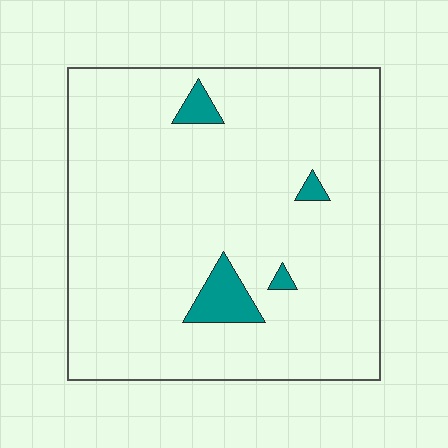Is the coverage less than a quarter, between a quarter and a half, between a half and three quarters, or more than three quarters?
Less than a quarter.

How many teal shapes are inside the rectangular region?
4.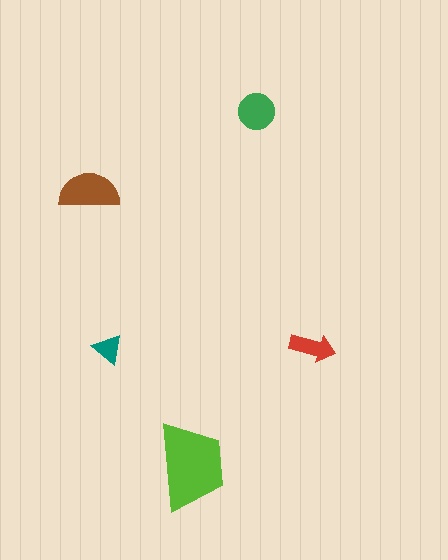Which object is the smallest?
The teal triangle.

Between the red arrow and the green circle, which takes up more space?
The green circle.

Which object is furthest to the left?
The brown semicircle is leftmost.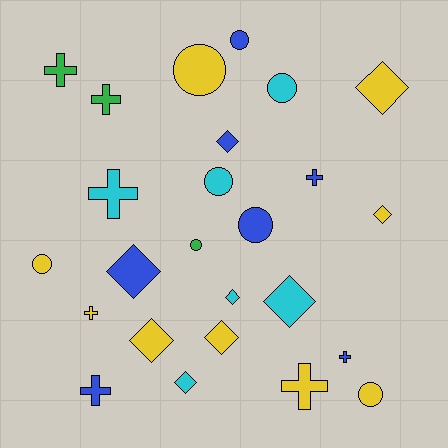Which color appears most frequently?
Yellow, with 9 objects.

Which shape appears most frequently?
Diamond, with 9 objects.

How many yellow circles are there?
There are 3 yellow circles.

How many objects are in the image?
There are 25 objects.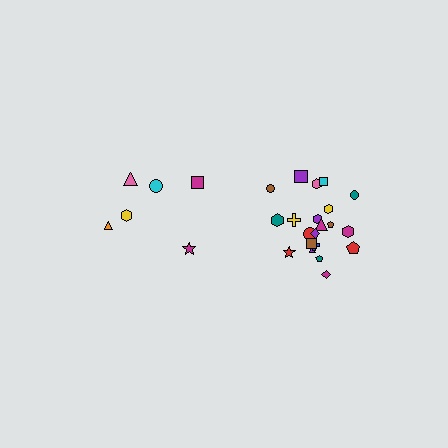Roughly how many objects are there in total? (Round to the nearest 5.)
Roughly 30 objects in total.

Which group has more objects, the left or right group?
The right group.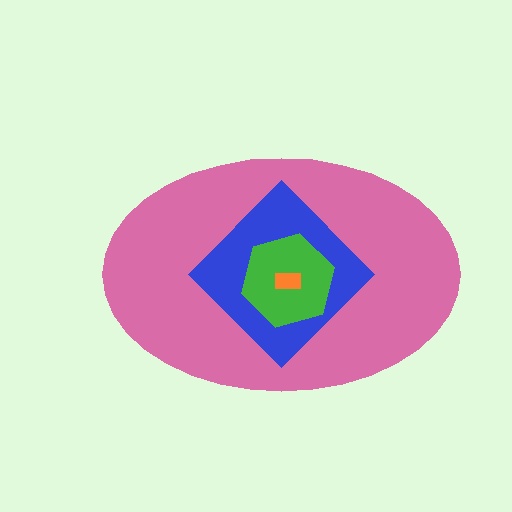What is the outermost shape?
The pink ellipse.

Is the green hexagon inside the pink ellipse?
Yes.